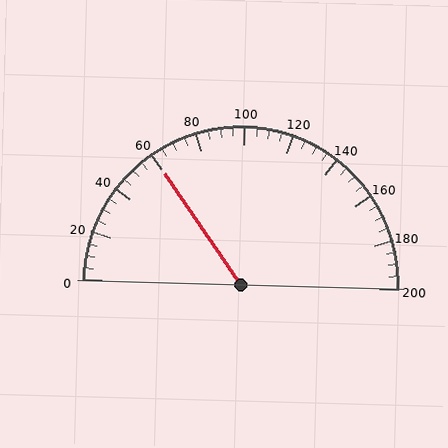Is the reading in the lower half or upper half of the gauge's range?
The reading is in the lower half of the range (0 to 200).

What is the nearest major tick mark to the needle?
The nearest major tick mark is 60.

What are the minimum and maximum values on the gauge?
The gauge ranges from 0 to 200.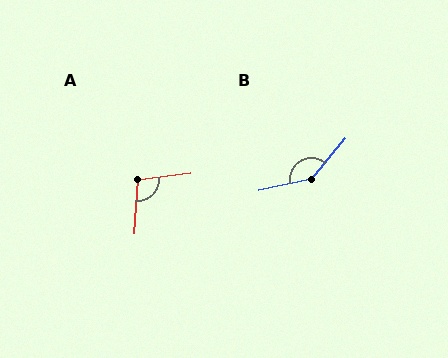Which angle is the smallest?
A, at approximately 101 degrees.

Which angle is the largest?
B, at approximately 143 degrees.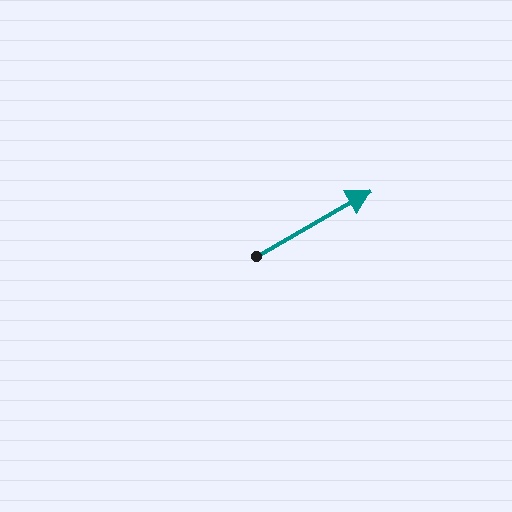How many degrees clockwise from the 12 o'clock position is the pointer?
Approximately 60 degrees.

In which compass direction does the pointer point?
Northeast.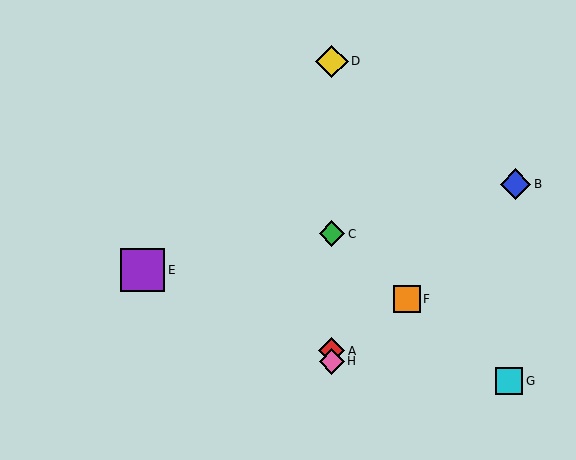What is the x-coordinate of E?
Object E is at x≈143.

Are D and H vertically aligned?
Yes, both are at x≈332.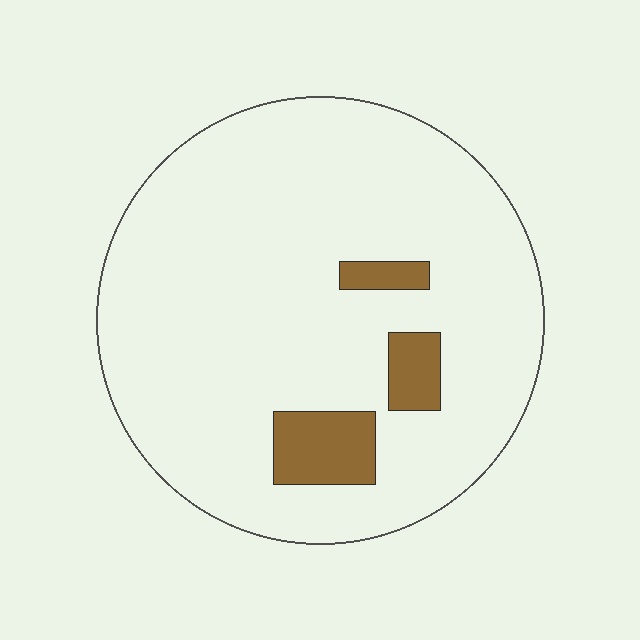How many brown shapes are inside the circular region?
3.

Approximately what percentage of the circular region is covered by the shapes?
Approximately 10%.